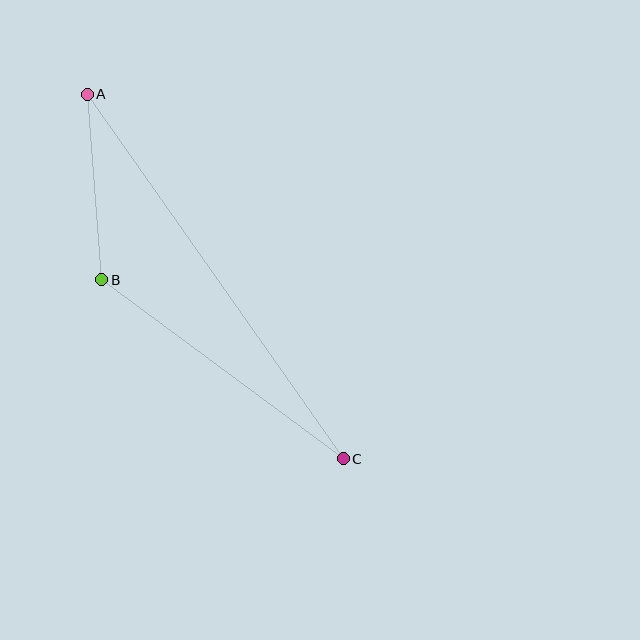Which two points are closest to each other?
Points A and B are closest to each other.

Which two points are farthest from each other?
Points A and C are farthest from each other.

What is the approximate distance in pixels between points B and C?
The distance between B and C is approximately 301 pixels.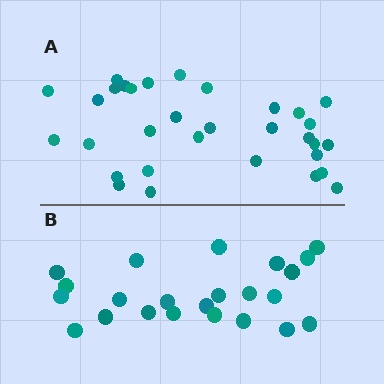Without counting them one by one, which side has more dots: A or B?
Region A (the top region) has more dots.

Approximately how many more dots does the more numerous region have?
Region A has roughly 8 or so more dots than region B.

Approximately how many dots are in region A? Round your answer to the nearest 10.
About 30 dots. (The exact count is 32, which rounds to 30.)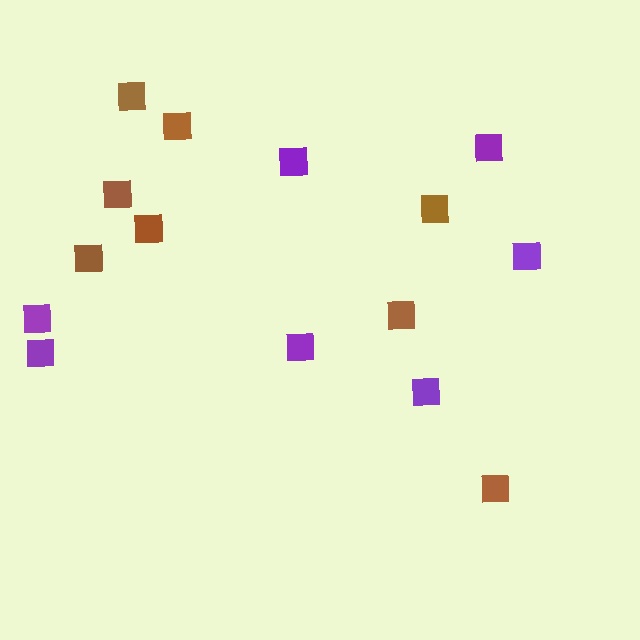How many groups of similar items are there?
There are 2 groups: one group of brown squares (8) and one group of purple squares (7).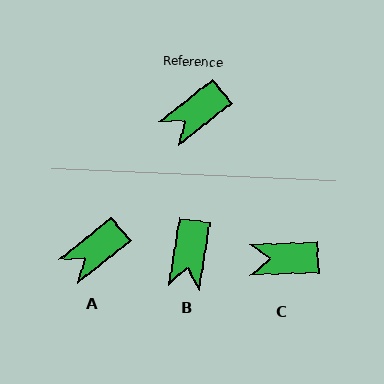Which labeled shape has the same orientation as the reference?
A.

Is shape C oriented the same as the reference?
No, it is off by about 37 degrees.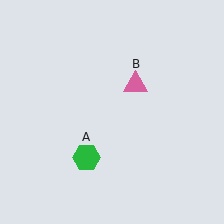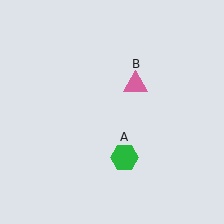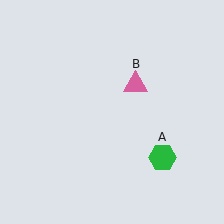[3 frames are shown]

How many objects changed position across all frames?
1 object changed position: green hexagon (object A).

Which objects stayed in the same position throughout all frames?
Pink triangle (object B) remained stationary.